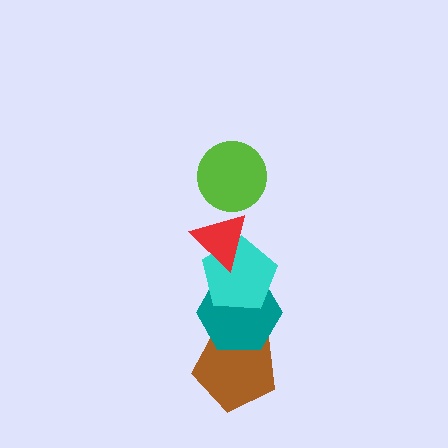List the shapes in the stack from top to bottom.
From top to bottom: the lime circle, the red triangle, the cyan pentagon, the teal hexagon, the brown pentagon.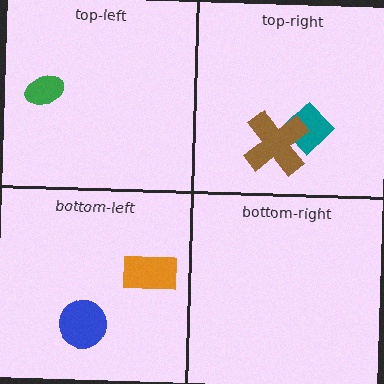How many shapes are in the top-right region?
2.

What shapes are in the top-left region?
The green ellipse.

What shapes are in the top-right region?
The teal diamond, the brown cross.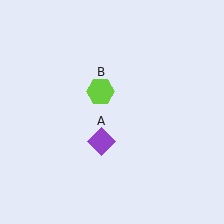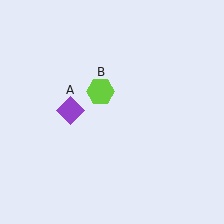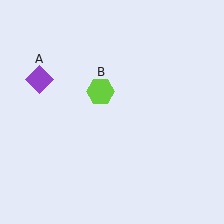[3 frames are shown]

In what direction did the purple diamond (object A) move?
The purple diamond (object A) moved up and to the left.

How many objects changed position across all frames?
1 object changed position: purple diamond (object A).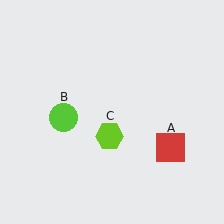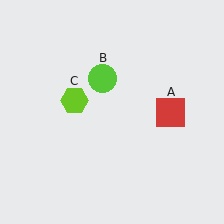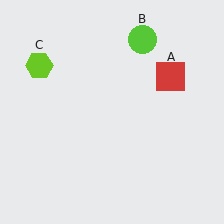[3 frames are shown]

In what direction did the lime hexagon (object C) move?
The lime hexagon (object C) moved up and to the left.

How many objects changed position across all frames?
3 objects changed position: red square (object A), lime circle (object B), lime hexagon (object C).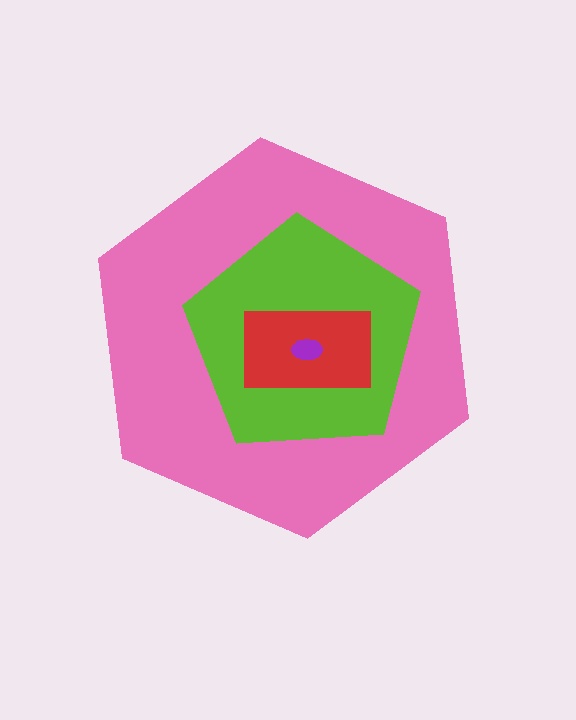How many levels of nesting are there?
4.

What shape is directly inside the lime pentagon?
The red rectangle.